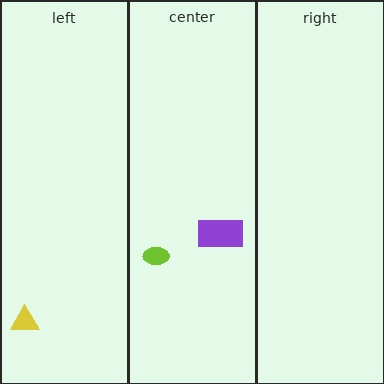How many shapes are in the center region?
2.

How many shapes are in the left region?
1.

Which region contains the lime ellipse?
The center region.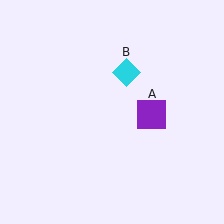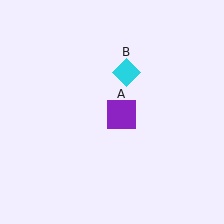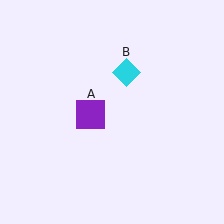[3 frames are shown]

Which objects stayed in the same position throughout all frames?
Cyan diamond (object B) remained stationary.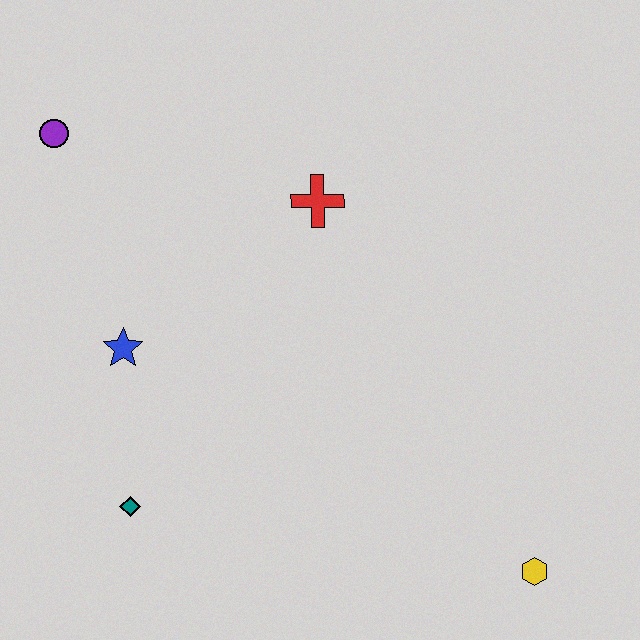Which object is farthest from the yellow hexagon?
The purple circle is farthest from the yellow hexagon.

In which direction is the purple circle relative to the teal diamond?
The purple circle is above the teal diamond.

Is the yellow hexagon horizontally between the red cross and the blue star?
No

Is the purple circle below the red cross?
No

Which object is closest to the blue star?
The teal diamond is closest to the blue star.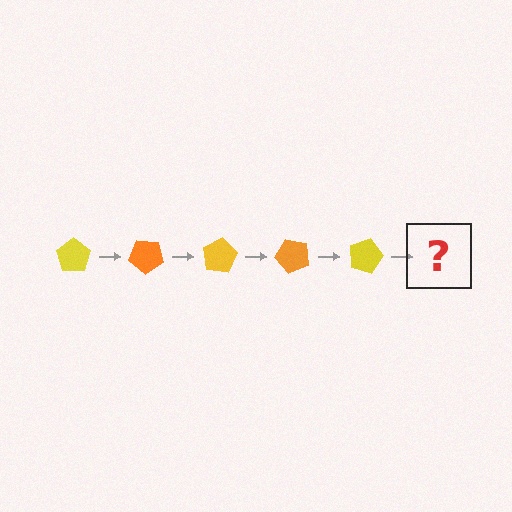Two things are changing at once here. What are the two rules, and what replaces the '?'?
The two rules are that it rotates 40 degrees each step and the color cycles through yellow and orange. The '?' should be an orange pentagon, rotated 200 degrees from the start.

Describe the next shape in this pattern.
It should be an orange pentagon, rotated 200 degrees from the start.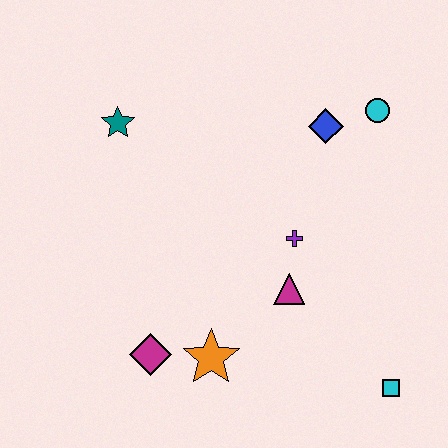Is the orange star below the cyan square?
No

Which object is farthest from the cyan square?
The teal star is farthest from the cyan square.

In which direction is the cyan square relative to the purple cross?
The cyan square is below the purple cross.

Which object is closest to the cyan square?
The magenta triangle is closest to the cyan square.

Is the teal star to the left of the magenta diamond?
Yes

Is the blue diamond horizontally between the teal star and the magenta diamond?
No